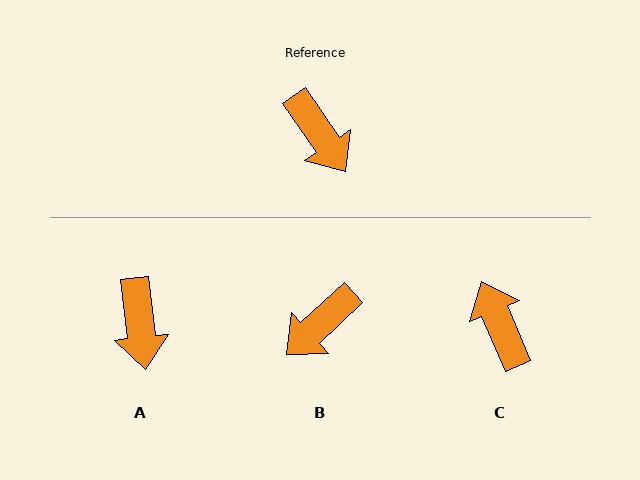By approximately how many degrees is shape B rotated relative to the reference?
Approximately 81 degrees clockwise.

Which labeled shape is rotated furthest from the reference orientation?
C, about 169 degrees away.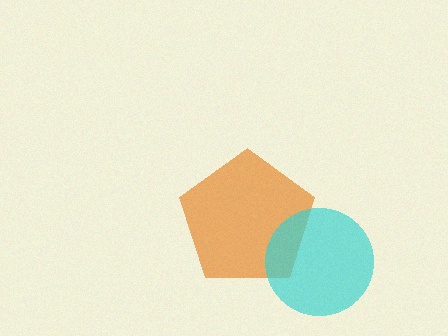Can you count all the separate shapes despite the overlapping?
Yes, there are 2 separate shapes.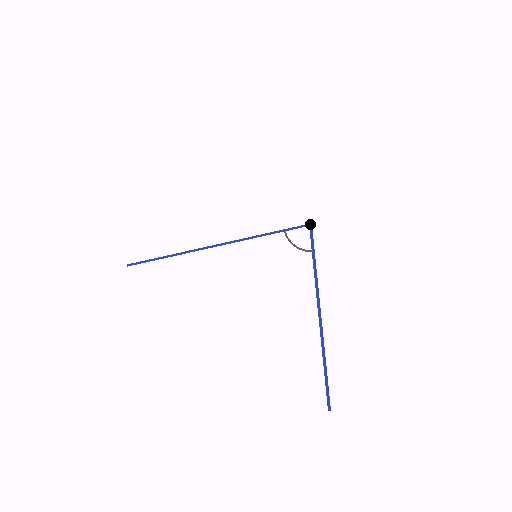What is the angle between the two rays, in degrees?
Approximately 83 degrees.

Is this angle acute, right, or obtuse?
It is acute.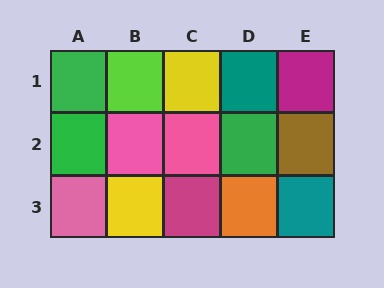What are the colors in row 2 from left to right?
Green, pink, pink, green, brown.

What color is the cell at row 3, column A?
Pink.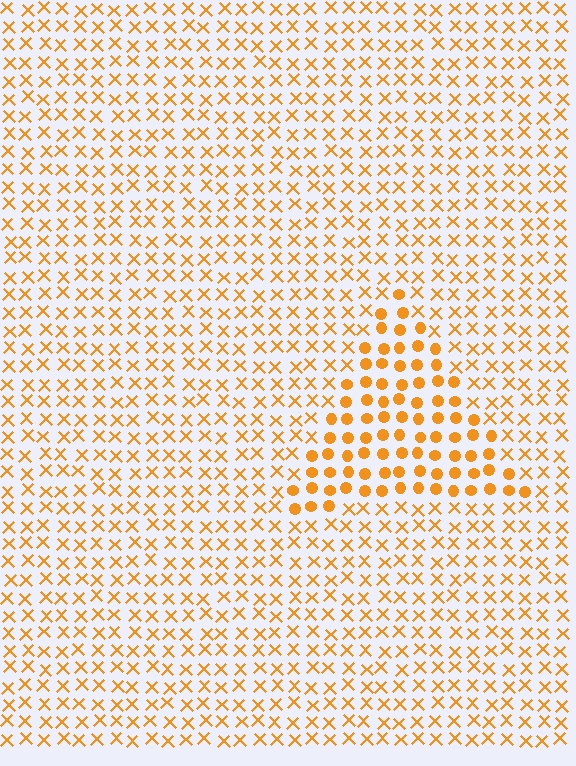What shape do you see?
I see a triangle.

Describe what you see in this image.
The image is filled with small orange elements arranged in a uniform grid. A triangle-shaped region contains circles, while the surrounding area contains X marks. The boundary is defined purely by the change in element shape.